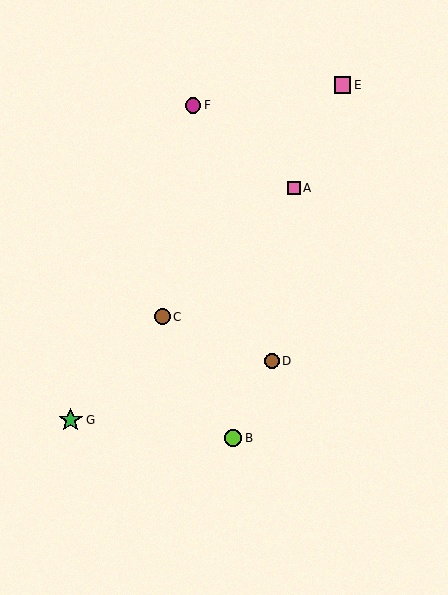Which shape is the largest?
The green star (labeled G) is the largest.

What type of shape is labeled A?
Shape A is a pink square.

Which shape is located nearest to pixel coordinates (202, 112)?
The magenta circle (labeled F) at (193, 105) is nearest to that location.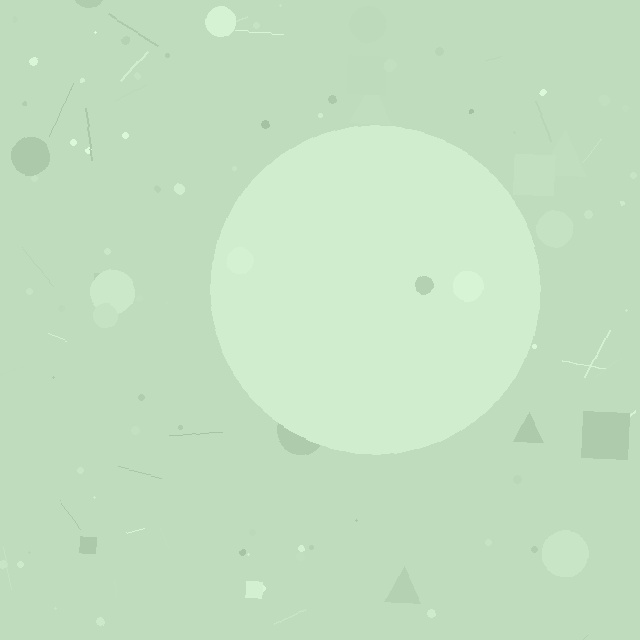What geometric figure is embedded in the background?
A circle is embedded in the background.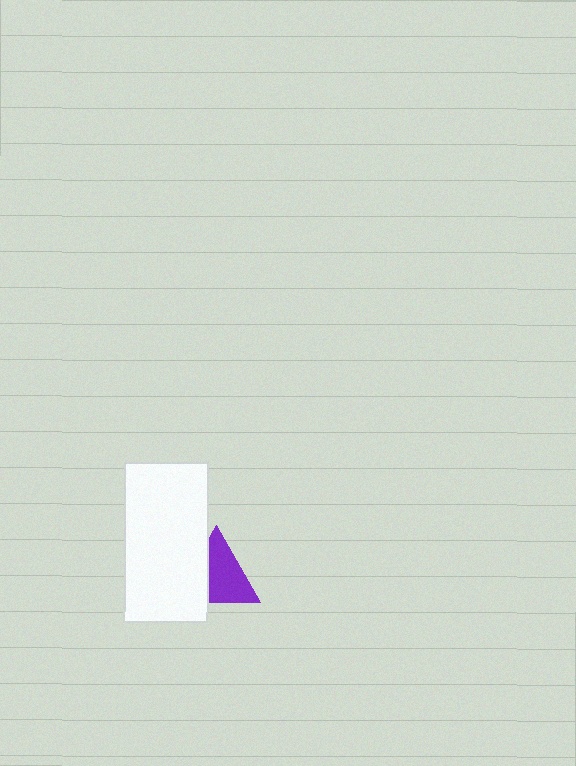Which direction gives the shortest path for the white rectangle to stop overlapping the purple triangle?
Moving left gives the shortest separation.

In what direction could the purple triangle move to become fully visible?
The purple triangle could move right. That would shift it out from behind the white rectangle entirely.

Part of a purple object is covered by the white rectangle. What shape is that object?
It is a triangle.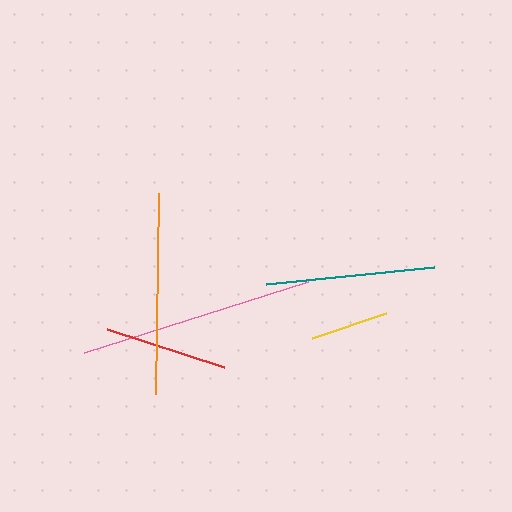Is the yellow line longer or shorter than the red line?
The red line is longer than the yellow line.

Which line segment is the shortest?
The yellow line is the shortest at approximately 78 pixels.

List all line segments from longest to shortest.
From longest to shortest: pink, orange, teal, red, yellow.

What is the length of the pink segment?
The pink segment is approximately 235 pixels long.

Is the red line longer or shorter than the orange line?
The orange line is longer than the red line.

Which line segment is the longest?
The pink line is the longest at approximately 235 pixels.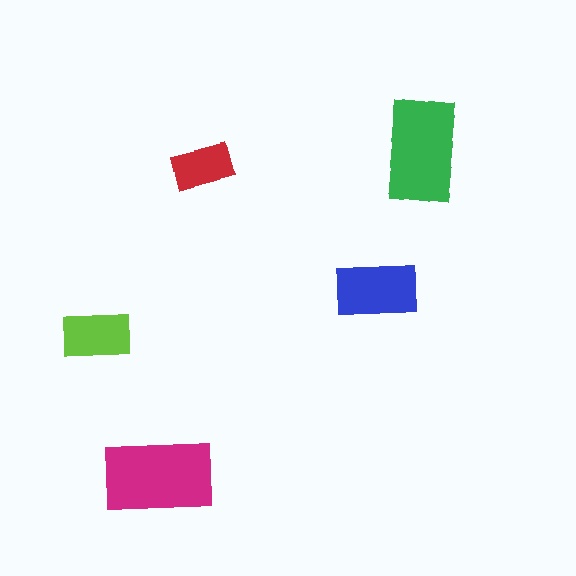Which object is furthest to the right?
The green rectangle is rightmost.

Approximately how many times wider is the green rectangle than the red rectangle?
About 1.5 times wider.